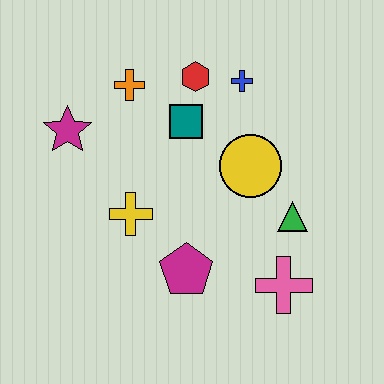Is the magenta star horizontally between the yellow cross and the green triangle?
No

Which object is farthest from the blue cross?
The pink cross is farthest from the blue cross.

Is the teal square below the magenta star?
No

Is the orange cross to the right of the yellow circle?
No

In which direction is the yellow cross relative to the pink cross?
The yellow cross is to the left of the pink cross.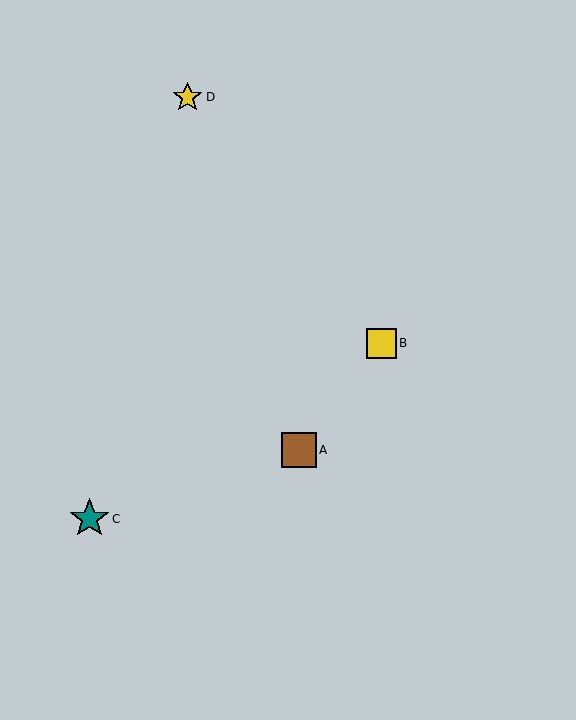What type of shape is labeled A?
Shape A is a brown square.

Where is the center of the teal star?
The center of the teal star is at (90, 519).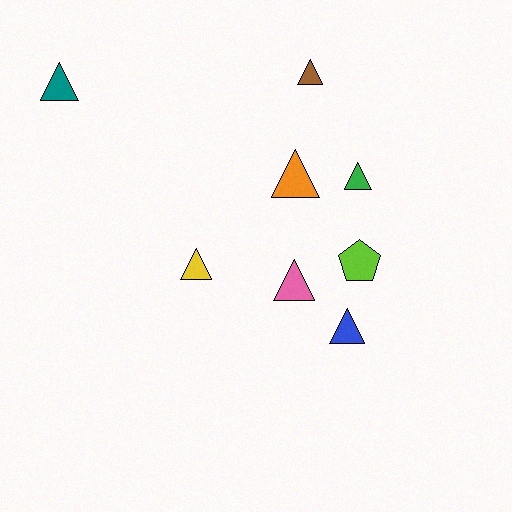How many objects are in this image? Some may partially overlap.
There are 8 objects.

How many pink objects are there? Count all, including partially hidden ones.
There is 1 pink object.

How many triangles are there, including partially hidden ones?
There are 7 triangles.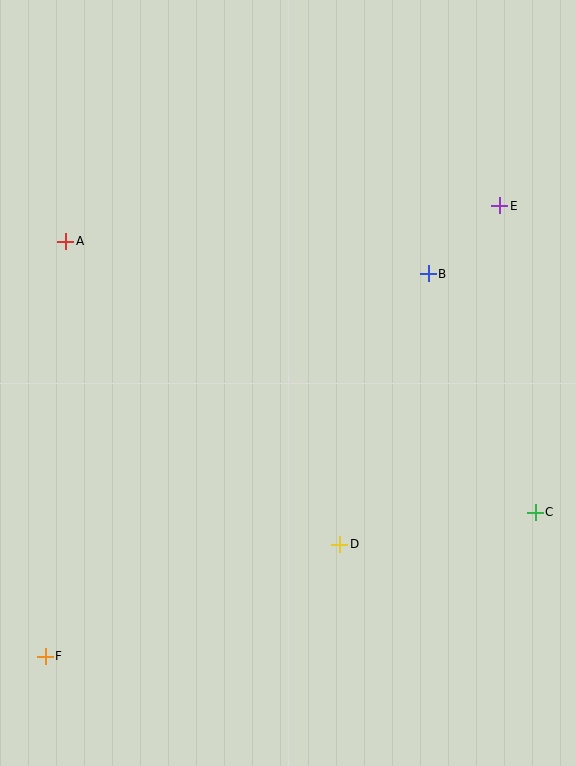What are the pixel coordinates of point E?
Point E is at (500, 206).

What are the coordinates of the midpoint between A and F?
The midpoint between A and F is at (55, 449).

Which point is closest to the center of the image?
Point D at (340, 544) is closest to the center.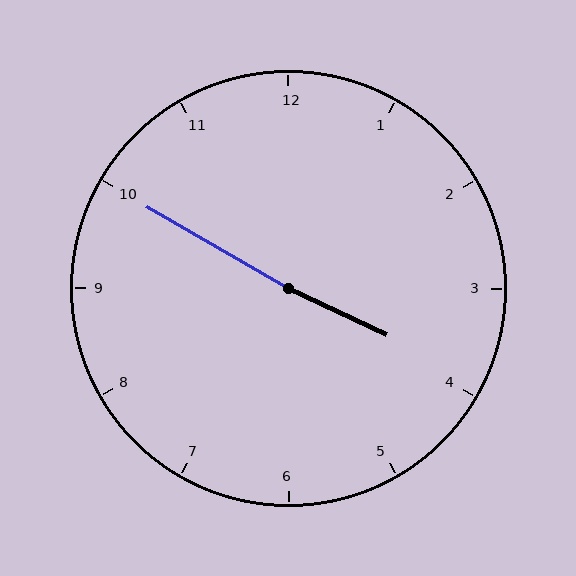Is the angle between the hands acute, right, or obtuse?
It is obtuse.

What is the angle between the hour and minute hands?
Approximately 175 degrees.